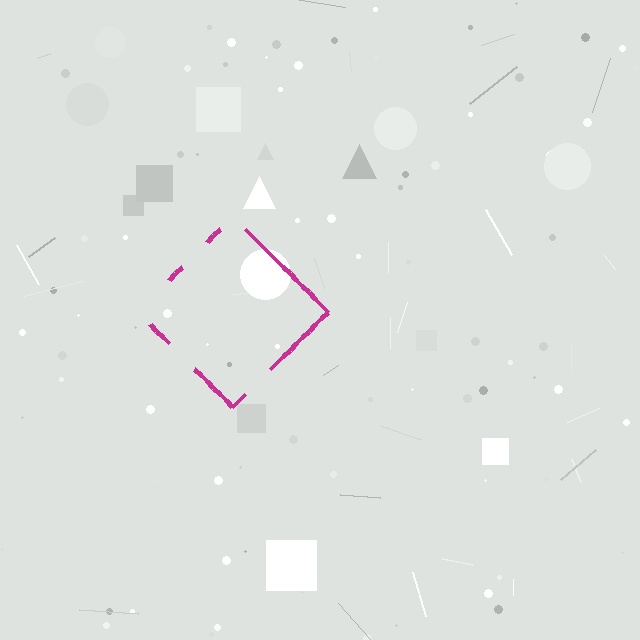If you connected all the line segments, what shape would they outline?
They would outline a diamond.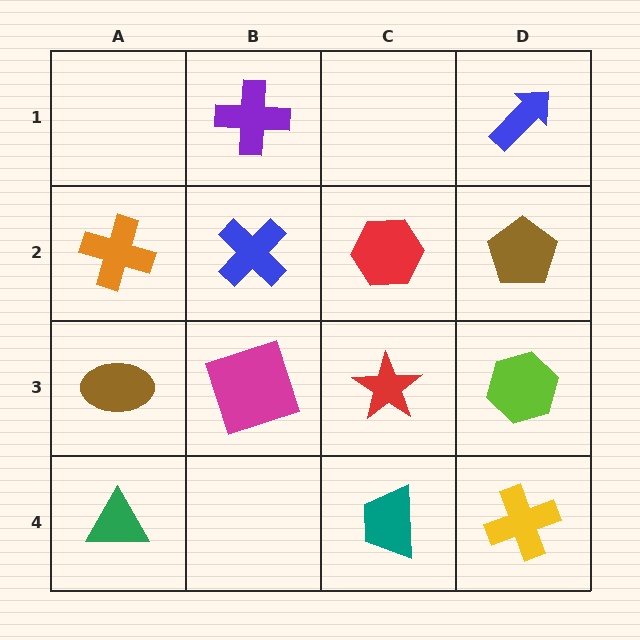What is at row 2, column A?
An orange cross.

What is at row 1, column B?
A purple cross.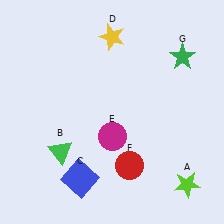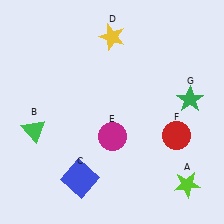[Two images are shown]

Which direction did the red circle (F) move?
The red circle (F) moved right.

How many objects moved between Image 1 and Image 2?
3 objects moved between the two images.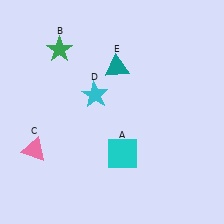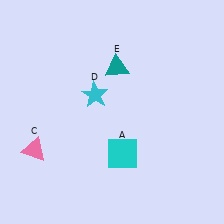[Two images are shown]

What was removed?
The green star (B) was removed in Image 2.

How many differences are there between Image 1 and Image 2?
There is 1 difference between the two images.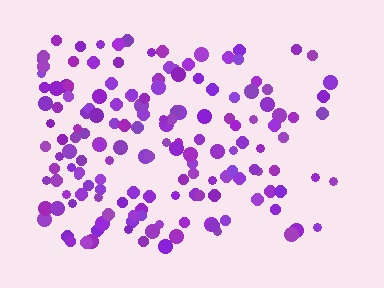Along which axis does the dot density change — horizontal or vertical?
Horizontal.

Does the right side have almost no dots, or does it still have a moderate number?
Still a moderate number, just noticeably fewer than the left.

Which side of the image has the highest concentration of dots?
The left.